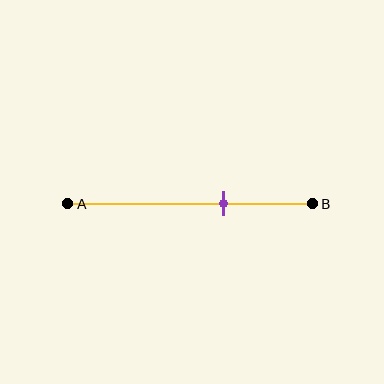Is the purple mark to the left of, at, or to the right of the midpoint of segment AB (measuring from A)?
The purple mark is to the right of the midpoint of segment AB.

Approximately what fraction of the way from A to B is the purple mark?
The purple mark is approximately 65% of the way from A to B.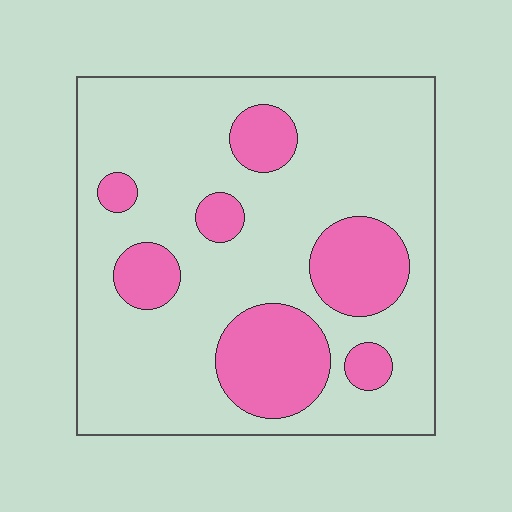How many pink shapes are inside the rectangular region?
7.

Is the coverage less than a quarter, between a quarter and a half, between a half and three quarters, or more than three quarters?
Less than a quarter.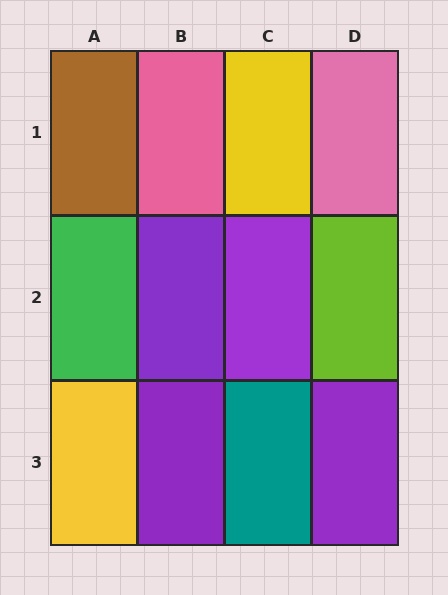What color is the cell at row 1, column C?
Yellow.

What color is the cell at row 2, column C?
Purple.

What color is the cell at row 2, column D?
Lime.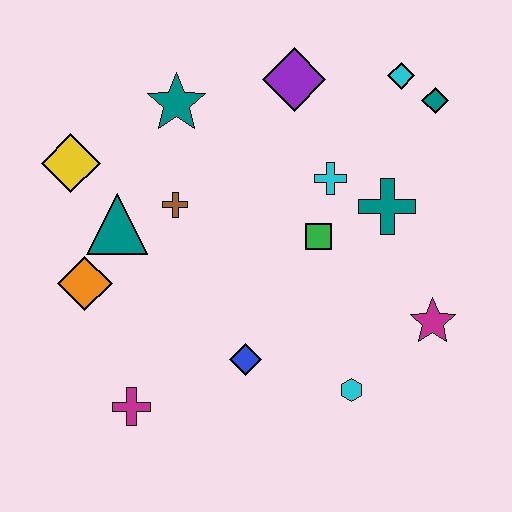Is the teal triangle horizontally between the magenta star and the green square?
No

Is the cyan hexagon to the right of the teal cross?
No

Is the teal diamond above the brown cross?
Yes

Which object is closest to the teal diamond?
The cyan diamond is closest to the teal diamond.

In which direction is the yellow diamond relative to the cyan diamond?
The yellow diamond is to the left of the cyan diamond.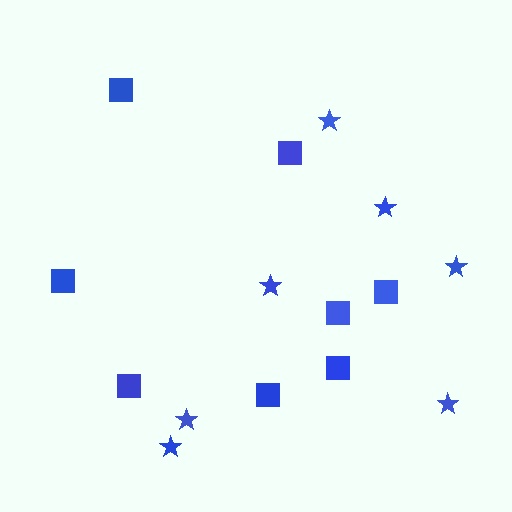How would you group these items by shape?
There are 2 groups: one group of squares (8) and one group of stars (7).